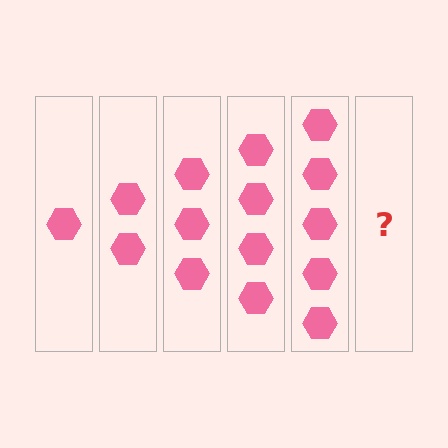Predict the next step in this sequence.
The next step is 6 hexagons.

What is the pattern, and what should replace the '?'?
The pattern is that each step adds one more hexagon. The '?' should be 6 hexagons.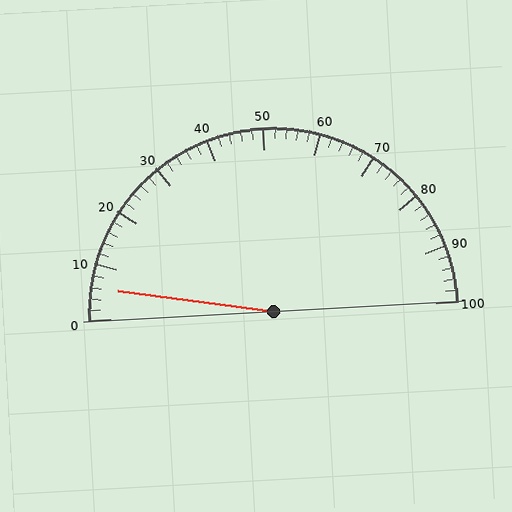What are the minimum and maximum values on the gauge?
The gauge ranges from 0 to 100.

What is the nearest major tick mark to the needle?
The nearest major tick mark is 10.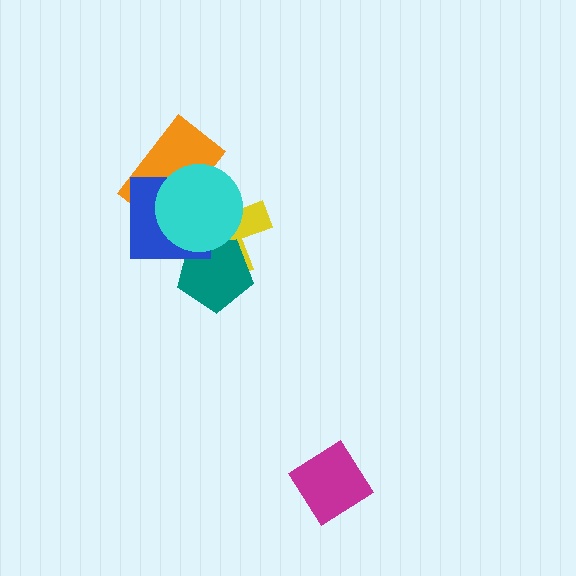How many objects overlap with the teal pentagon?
3 objects overlap with the teal pentagon.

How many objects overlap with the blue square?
4 objects overlap with the blue square.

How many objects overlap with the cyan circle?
4 objects overlap with the cyan circle.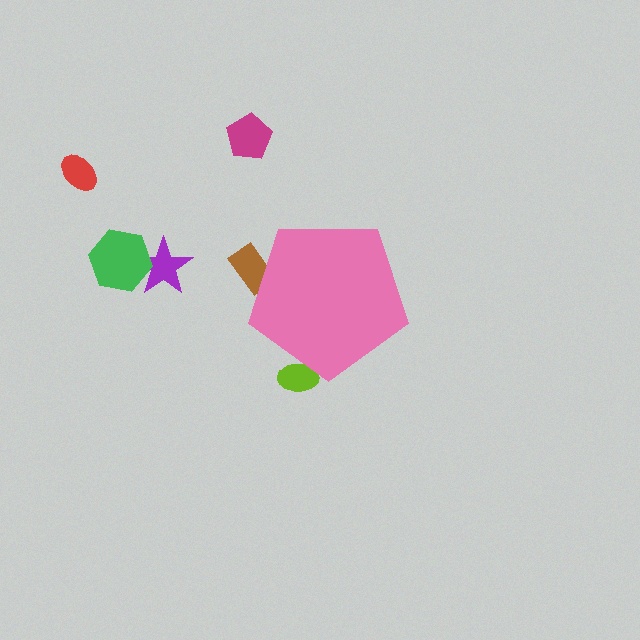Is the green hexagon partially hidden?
No, the green hexagon is fully visible.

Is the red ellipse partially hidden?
No, the red ellipse is fully visible.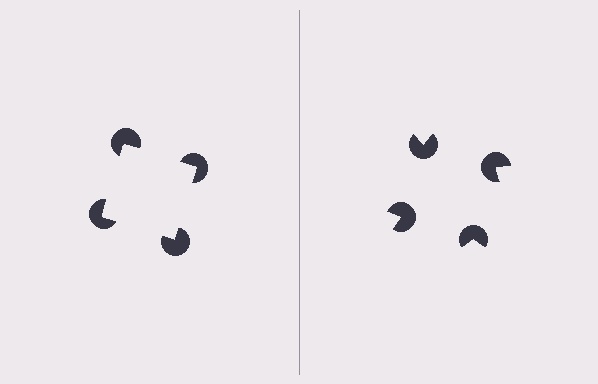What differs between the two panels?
The pac-man discs are positioned identically on both sides; only the wedge orientations differ. On the left they align to a square; on the right they are misaligned.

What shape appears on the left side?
An illusory square.